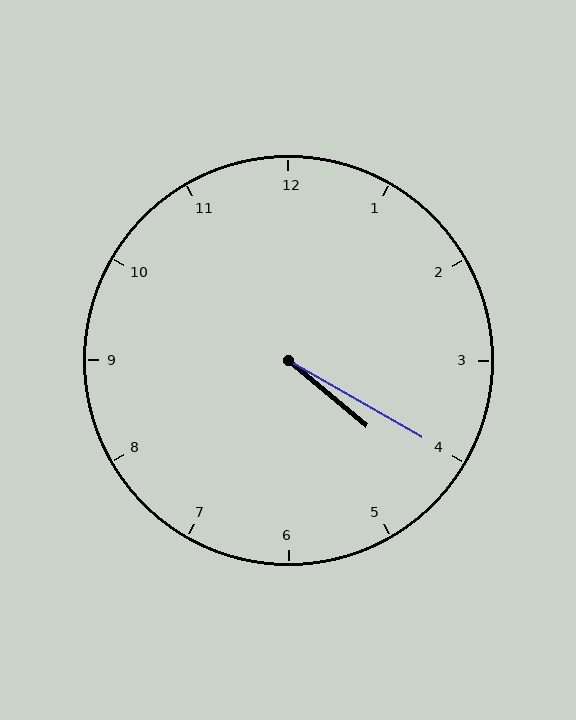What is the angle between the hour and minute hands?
Approximately 10 degrees.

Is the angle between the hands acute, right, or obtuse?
It is acute.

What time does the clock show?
4:20.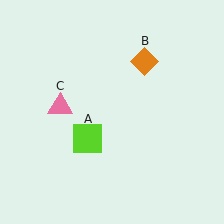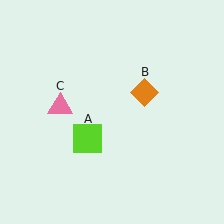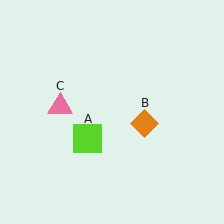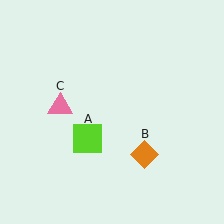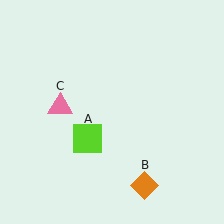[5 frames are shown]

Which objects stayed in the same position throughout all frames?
Lime square (object A) and pink triangle (object C) remained stationary.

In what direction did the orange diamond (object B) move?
The orange diamond (object B) moved down.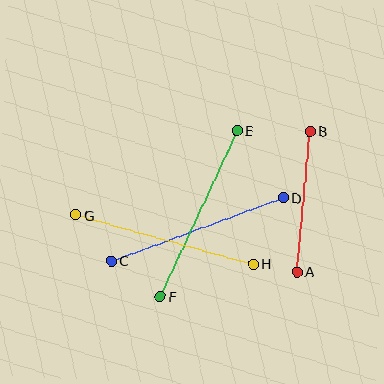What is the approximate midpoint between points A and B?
The midpoint is at approximately (303, 202) pixels.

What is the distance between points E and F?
The distance is approximately 182 pixels.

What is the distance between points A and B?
The distance is approximately 142 pixels.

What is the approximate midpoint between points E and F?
The midpoint is at approximately (199, 214) pixels.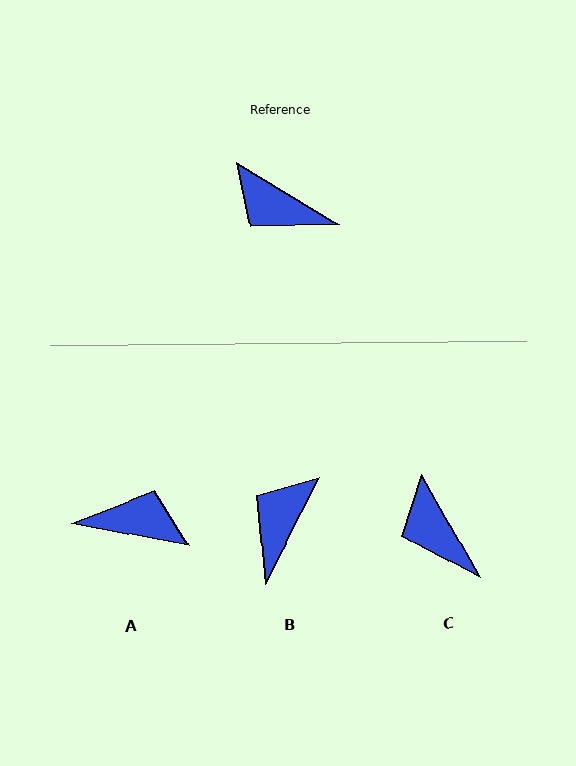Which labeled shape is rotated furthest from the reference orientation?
A, about 160 degrees away.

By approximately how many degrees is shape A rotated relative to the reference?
Approximately 160 degrees clockwise.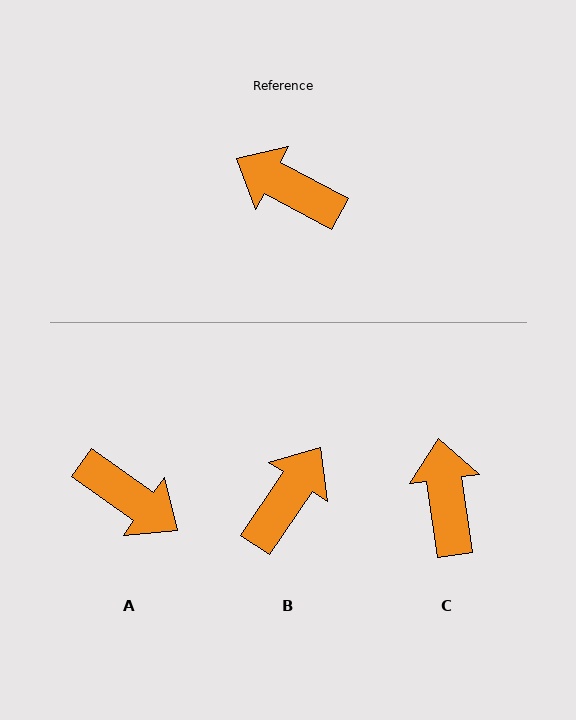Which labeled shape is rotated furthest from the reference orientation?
A, about 173 degrees away.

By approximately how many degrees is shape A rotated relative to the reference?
Approximately 173 degrees counter-clockwise.